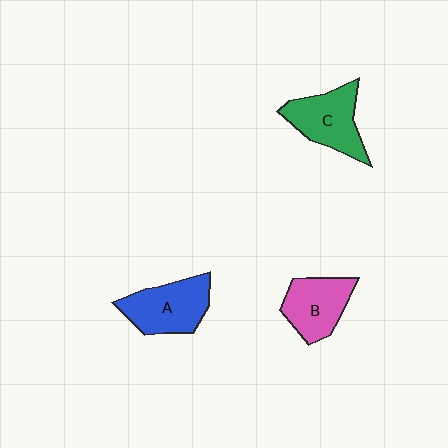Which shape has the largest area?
Shape A (blue).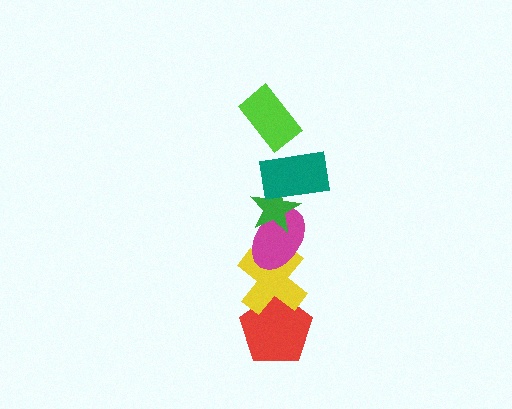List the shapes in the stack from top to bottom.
From top to bottom: the lime rectangle, the teal rectangle, the green star, the magenta ellipse, the yellow cross, the red pentagon.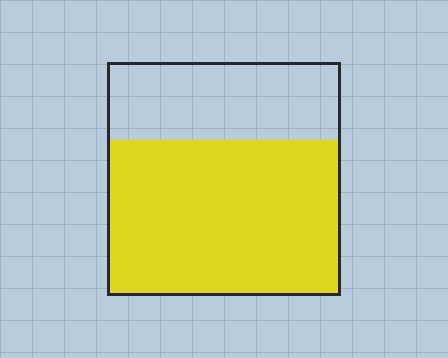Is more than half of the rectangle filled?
Yes.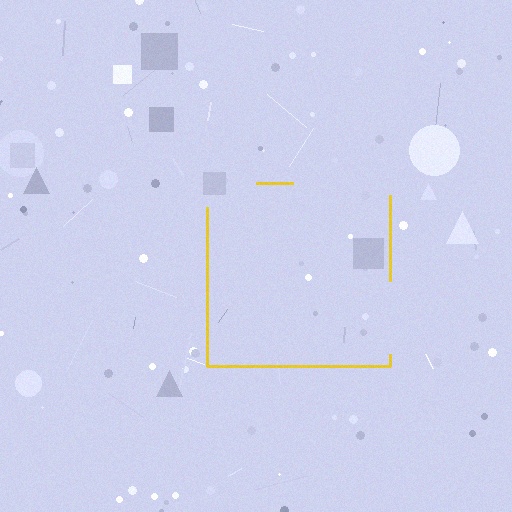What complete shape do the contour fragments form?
The contour fragments form a square.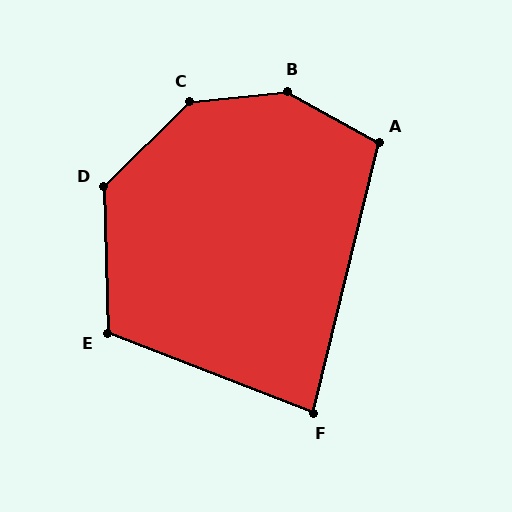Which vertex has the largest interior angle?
B, at approximately 145 degrees.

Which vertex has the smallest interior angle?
F, at approximately 82 degrees.